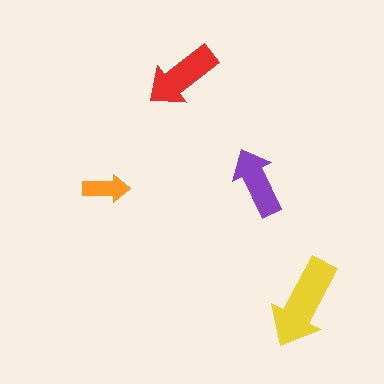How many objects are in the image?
There are 4 objects in the image.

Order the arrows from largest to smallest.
the yellow one, the red one, the purple one, the orange one.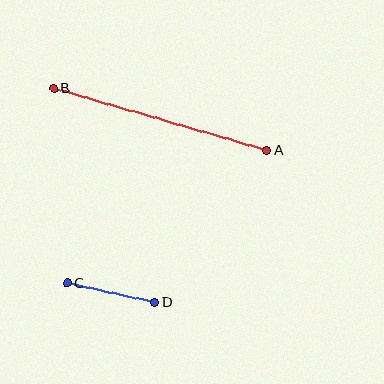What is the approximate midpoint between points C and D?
The midpoint is at approximately (111, 293) pixels.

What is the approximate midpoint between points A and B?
The midpoint is at approximately (160, 120) pixels.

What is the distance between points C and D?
The distance is approximately 89 pixels.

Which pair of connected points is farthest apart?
Points A and B are farthest apart.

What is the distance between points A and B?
The distance is approximately 222 pixels.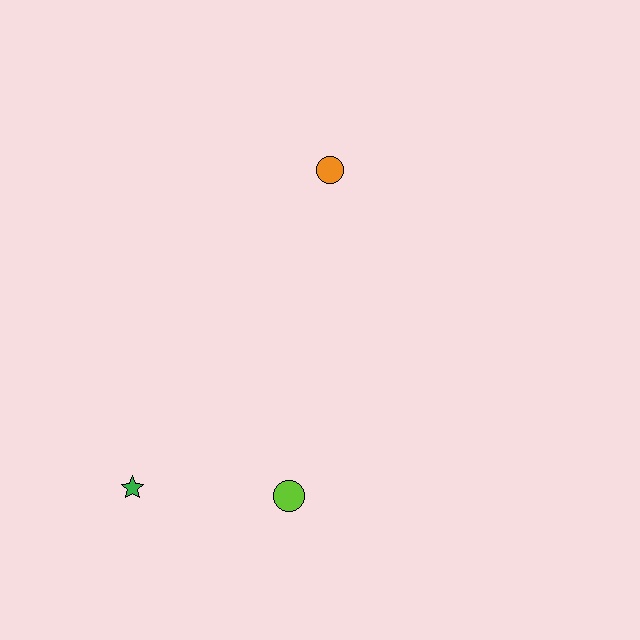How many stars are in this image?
There is 1 star.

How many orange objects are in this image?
There is 1 orange object.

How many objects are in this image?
There are 3 objects.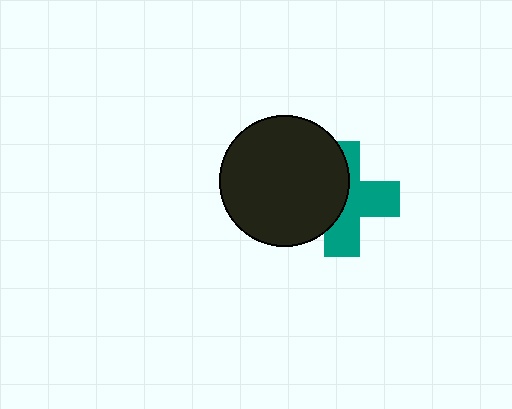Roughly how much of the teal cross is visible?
About half of it is visible (roughly 53%).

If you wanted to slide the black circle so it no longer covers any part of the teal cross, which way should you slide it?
Slide it left — that is the most direct way to separate the two shapes.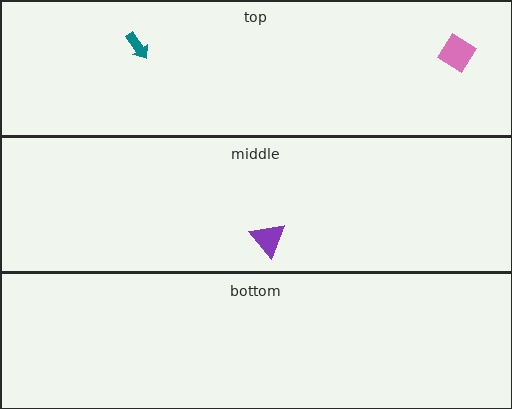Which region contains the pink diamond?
The top region.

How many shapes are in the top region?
2.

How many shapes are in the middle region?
1.